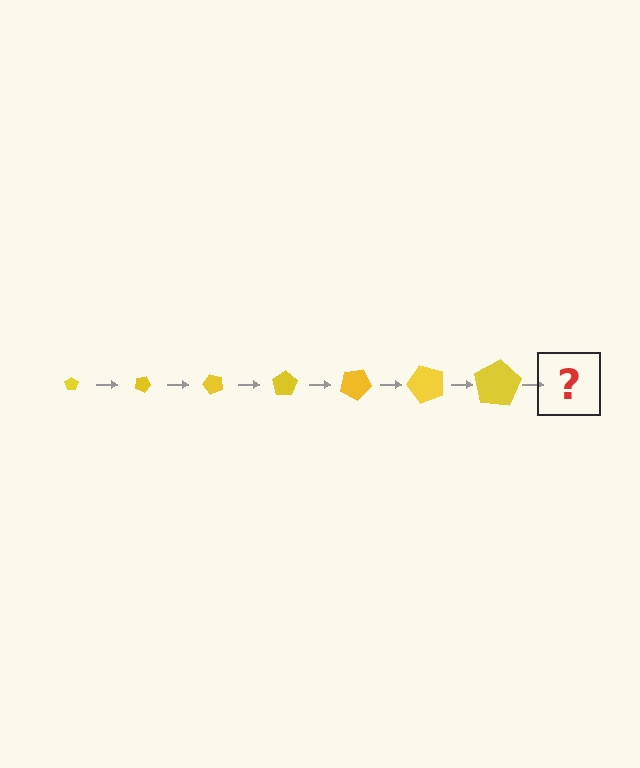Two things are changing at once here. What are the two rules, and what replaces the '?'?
The two rules are that the pentagon grows larger each step and it rotates 25 degrees each step. The '?' should be a pentagon, larger than the previous one and rotated 175 degrees from the start.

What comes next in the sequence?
The next element should be a pentagon, larger than the previous one and rotated 175 degrees from the start.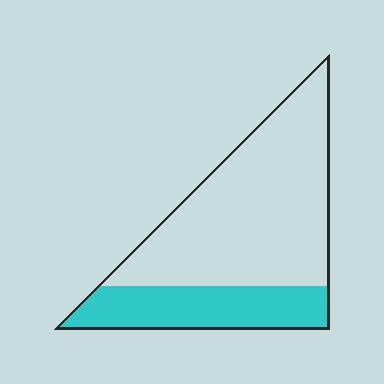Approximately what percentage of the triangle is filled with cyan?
Approximately 30%.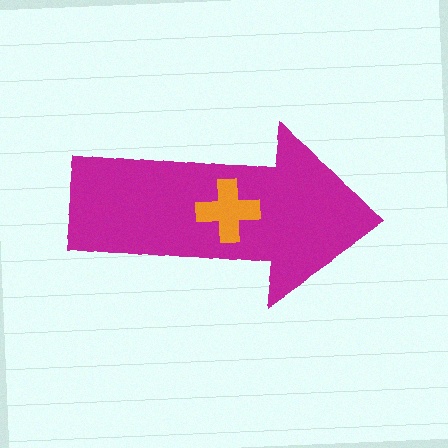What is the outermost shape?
The magenta arrow.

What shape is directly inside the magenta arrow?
The orange cross.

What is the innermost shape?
The orange cross.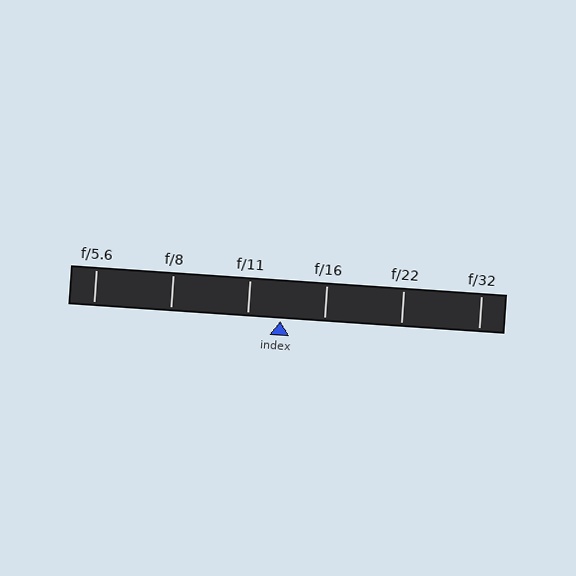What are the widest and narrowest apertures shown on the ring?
The widest aperture shown is f/5.6 and the narrowest is f/32.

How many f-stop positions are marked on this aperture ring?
There are 6 f-stop positions marked.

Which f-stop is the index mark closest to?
The index mark is closest to f/11.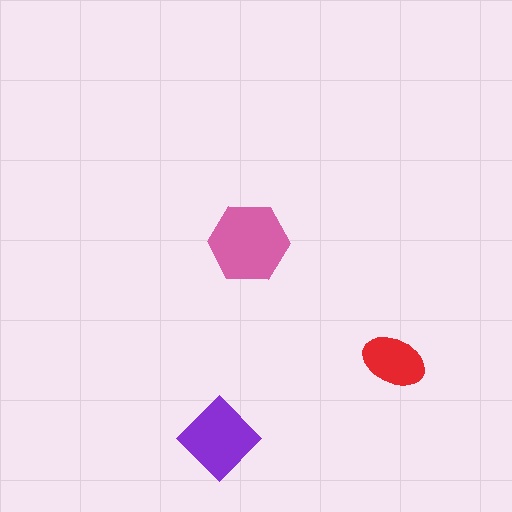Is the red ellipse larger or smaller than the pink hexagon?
Smaller.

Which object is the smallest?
The red ellipse.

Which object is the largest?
The pink hexagon.